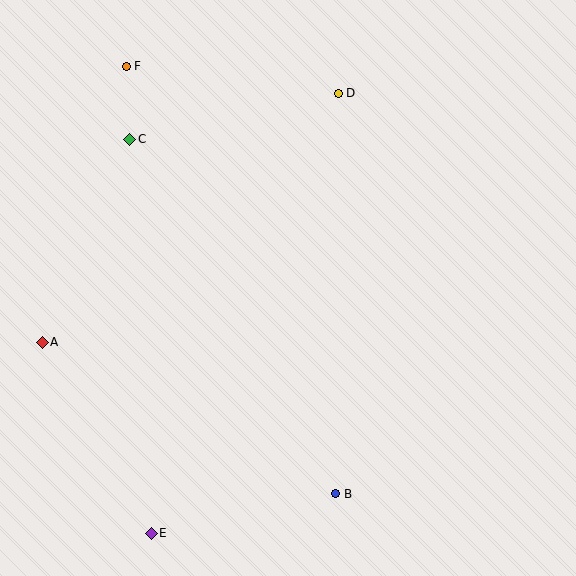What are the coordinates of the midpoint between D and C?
The midpoint between D and C is at (234, 116).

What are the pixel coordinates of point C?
Point C is at (130, 139).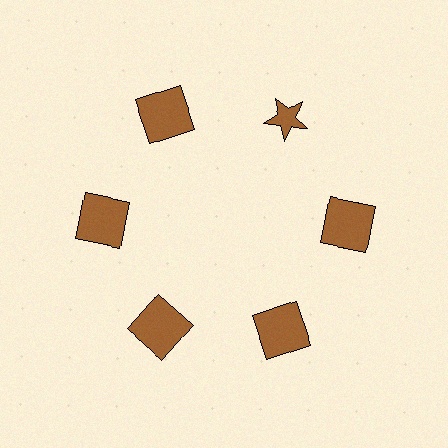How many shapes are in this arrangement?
There are 6 shapes arranged in a ring pattern.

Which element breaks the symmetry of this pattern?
The brown star at roughly the 1 o'clock position breaks the symmetry. All other shapes are brown squares.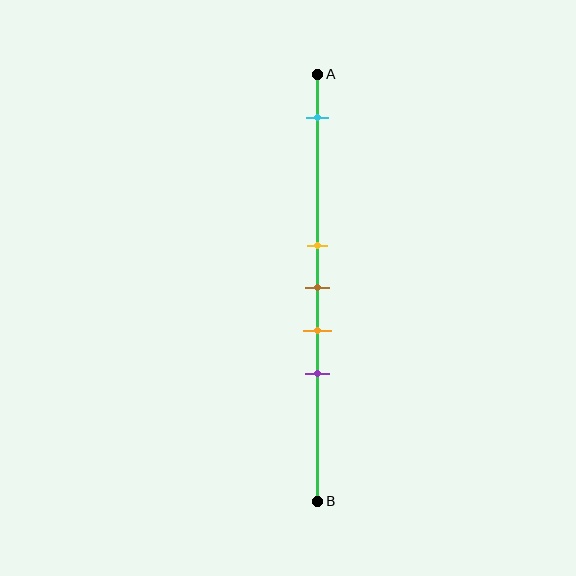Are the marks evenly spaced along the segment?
No, the marks are not evenly spaced.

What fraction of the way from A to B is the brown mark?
The brown mark is approximately 50% (0.5) of the way from A to B.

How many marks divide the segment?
There are 5 marks dividing the segment.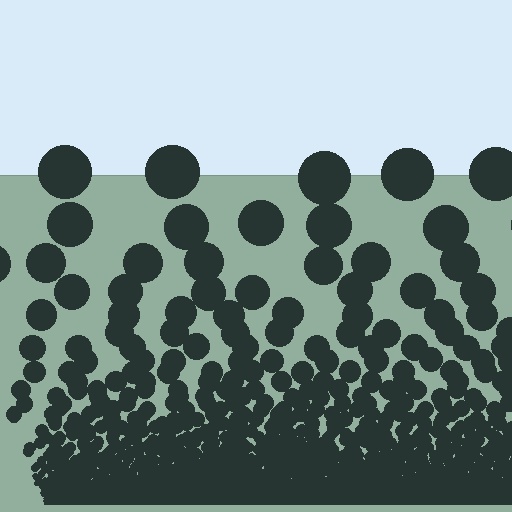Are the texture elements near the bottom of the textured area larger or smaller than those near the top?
Smaller. The gradient is inverted — elements near the bottom are smaller and denser.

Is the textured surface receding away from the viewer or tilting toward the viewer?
The surface appears to tilt toward the viewer. Texture elements get larger and sparser toward the top.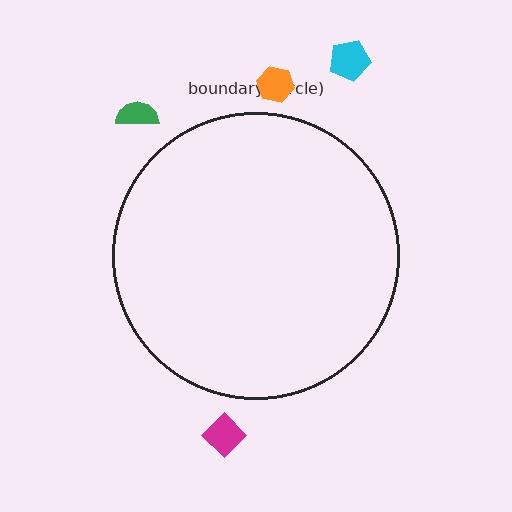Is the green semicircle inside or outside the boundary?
Outside.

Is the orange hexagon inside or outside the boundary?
Outside.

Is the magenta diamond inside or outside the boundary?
Outside.